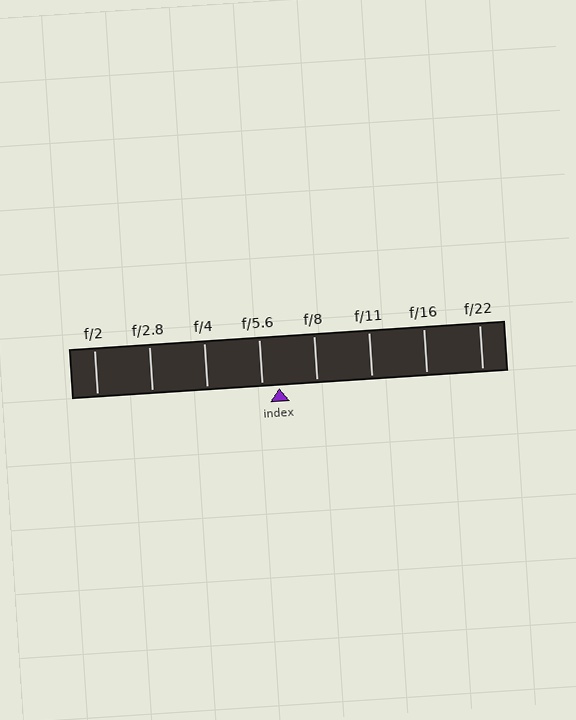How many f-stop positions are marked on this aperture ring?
There are 8 f-stop positions marked.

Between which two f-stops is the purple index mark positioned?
The index mark is between f/5.6 and f/8.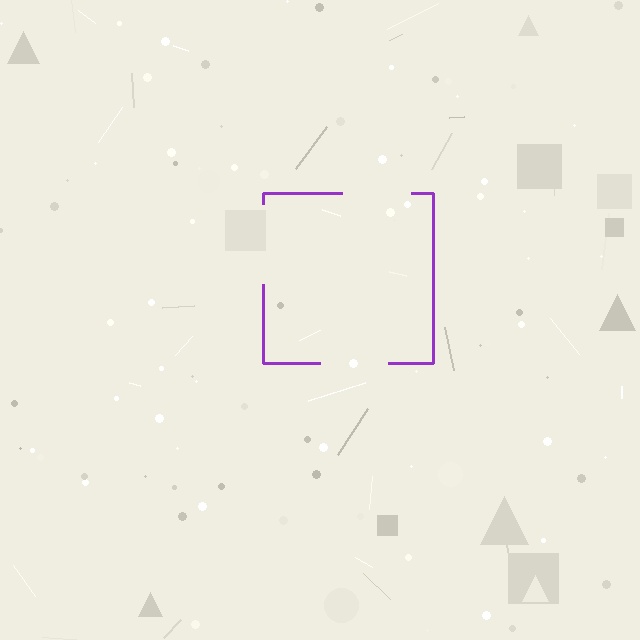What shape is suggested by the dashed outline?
The dashed outline suggests a square.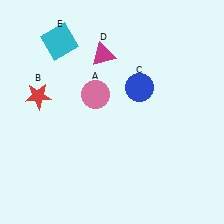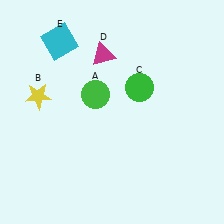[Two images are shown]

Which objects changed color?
A changed from pink to green. B changed from red to yellow. C changed from blue to green.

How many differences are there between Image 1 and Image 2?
There are 3 differences between the two images.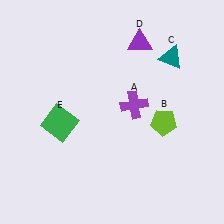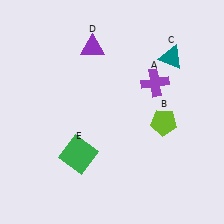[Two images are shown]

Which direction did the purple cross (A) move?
The purple cross (A) moved up.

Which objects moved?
The objects that moved are: the purple cross (A), the purple triangle (D), the green square (E).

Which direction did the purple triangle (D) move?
The purple triangle (D) moved left.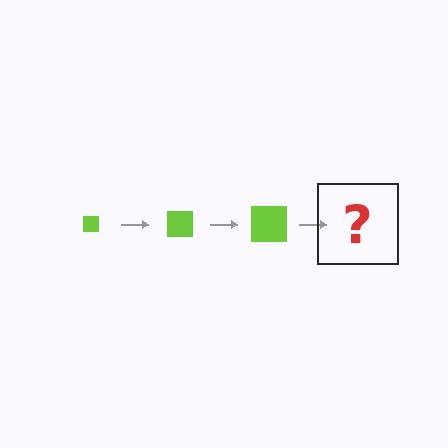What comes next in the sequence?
The next element should be a lime square, larger than the previous one.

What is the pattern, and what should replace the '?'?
The pattern is that the square gets progressively larger each step. The '?' should be a lime square, larger than the previous one.